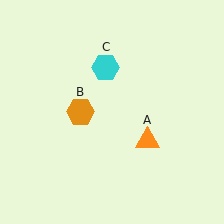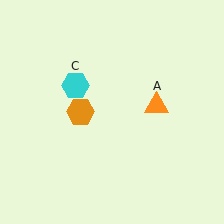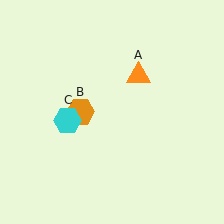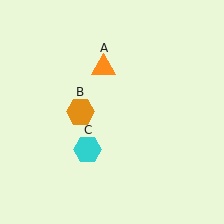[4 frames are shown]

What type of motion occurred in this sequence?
The orange triangle (object A), cyan hexagon (object C) rotated counterclockwise around the center of the scene.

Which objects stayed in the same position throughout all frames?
Orange hexagon (object B) remained stationary.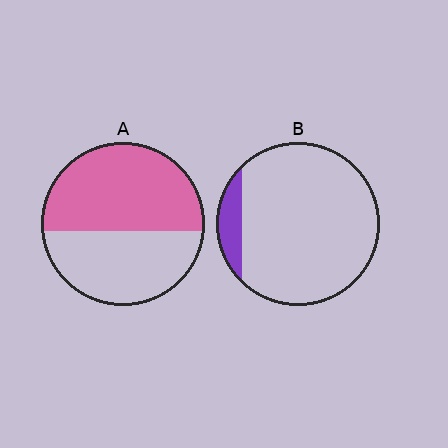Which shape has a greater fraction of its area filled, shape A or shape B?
Shape A.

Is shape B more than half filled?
No.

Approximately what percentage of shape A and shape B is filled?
A is approximately 55% and B is approximately 10%.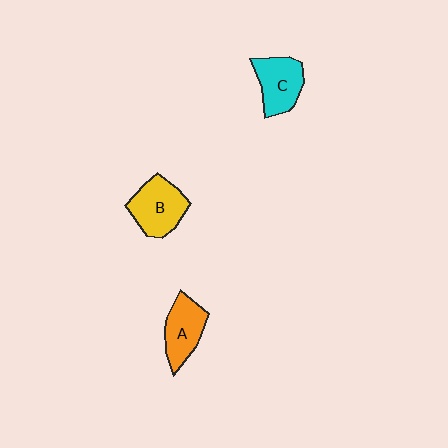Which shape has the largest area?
Shape B (yellow).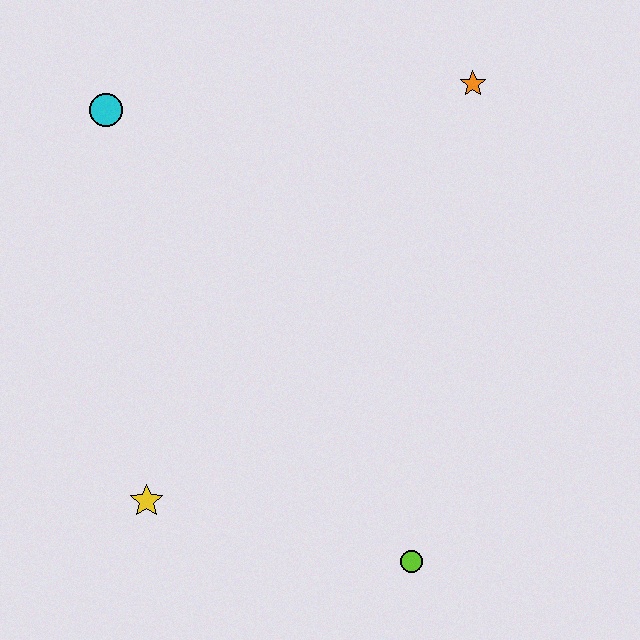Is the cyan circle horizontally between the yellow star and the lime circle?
No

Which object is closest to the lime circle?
The yellow star is closest to the lime circle.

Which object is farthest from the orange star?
The yellow star is farthest from the orange star.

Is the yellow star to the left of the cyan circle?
No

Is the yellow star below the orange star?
Yes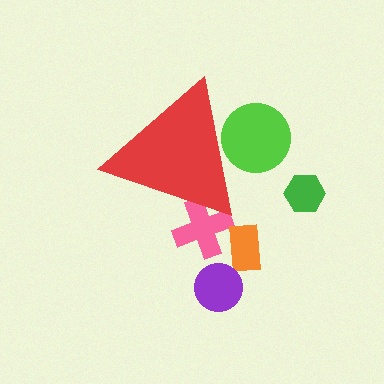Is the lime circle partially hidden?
Yes, the lime circle is partially hidden behind the red triangle.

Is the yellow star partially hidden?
Yes, the yellow star is partially hidden behind the red triangle.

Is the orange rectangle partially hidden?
No, the orange rectangle is fully visible.